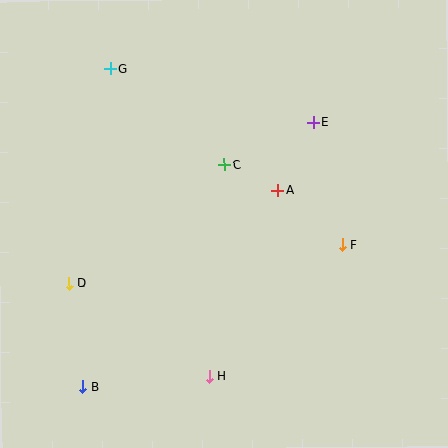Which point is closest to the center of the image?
Point C at (224, 165) is closest to the center.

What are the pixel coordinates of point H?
Point H is at (210, 377).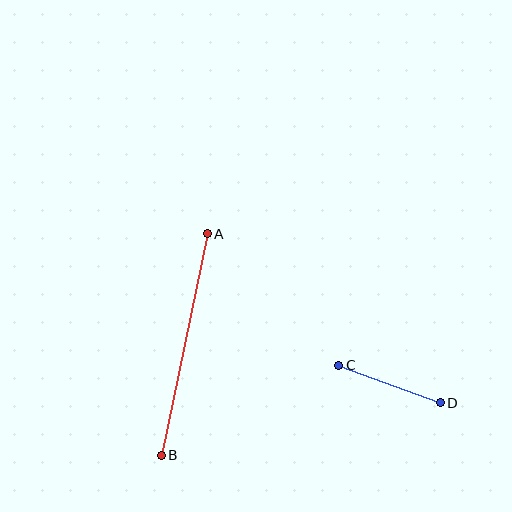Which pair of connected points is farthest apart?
Points A and B are farthest apart.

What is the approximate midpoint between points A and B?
The midpoint is at approximately (184, 345) pixels.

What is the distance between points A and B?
The distance is approximately 227 pixels.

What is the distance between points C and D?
The distance is approximately 108 pixels.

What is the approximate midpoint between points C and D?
The midpoint is at approximately (389, 384) pixels.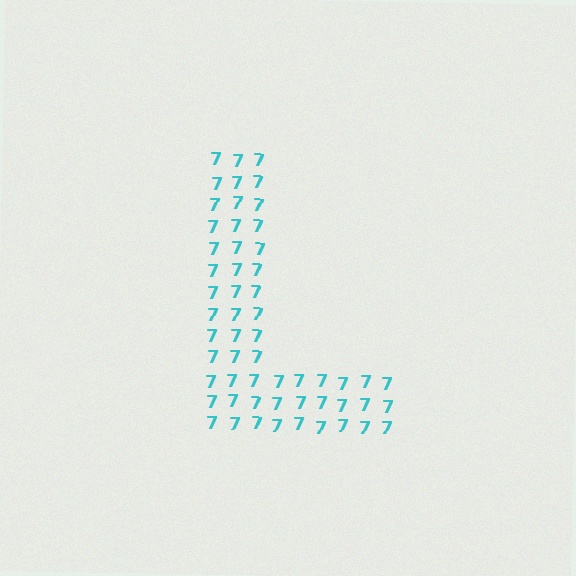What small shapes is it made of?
It is made of small digit 7's.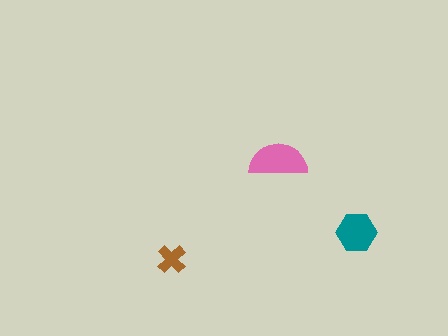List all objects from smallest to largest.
The brown cross, the teal hexagon, the pink semicircle.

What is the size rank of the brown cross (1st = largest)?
3rd.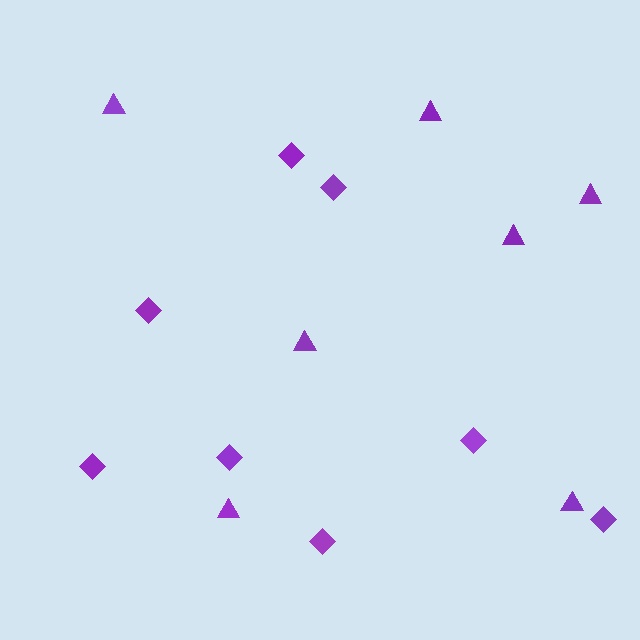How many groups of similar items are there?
There are 2 groups: one group of triangles (7) and one group of diamonds (8).